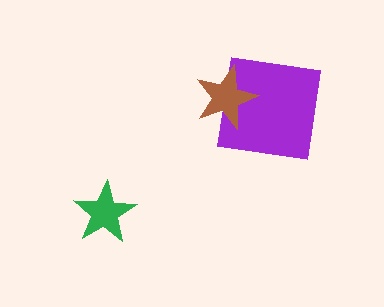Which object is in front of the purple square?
The brown star is in front of the purple square.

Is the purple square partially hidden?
Yes, it is partially covered by another shape.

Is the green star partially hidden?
No, no other shape covers it.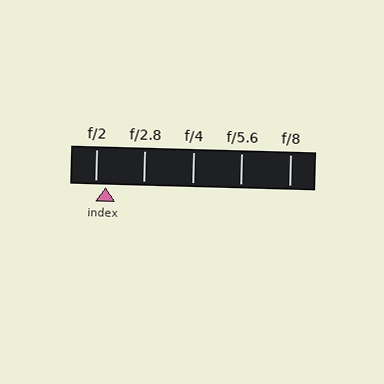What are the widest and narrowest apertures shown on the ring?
The widest aperture shown is f/2 and the narrowest is f/8.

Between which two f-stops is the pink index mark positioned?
The index mark is between f/2 and f/2.8.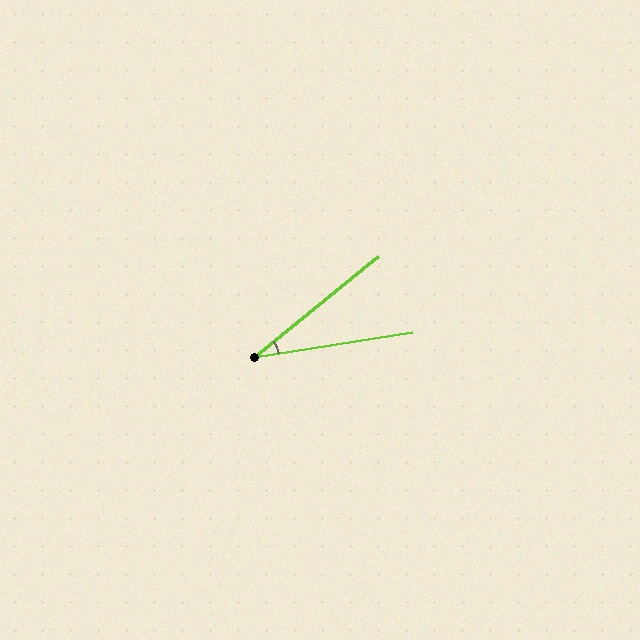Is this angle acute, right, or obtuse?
It is acute.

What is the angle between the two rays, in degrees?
Approximately 30 degrees.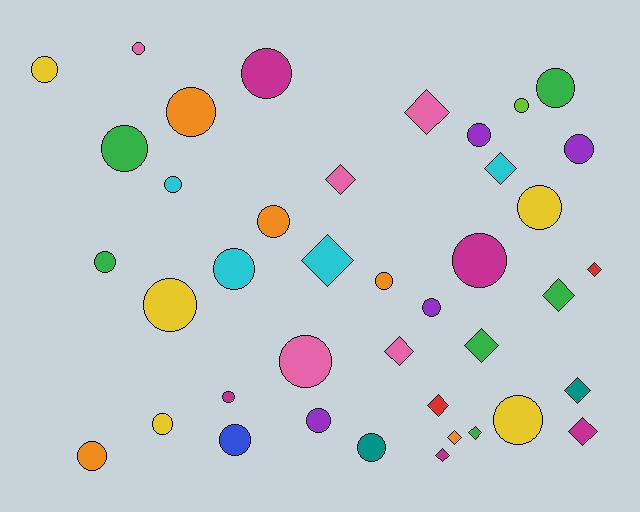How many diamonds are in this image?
There are 14 diamonds.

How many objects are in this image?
There are 40 objects.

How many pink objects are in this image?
There are 5 pink objects.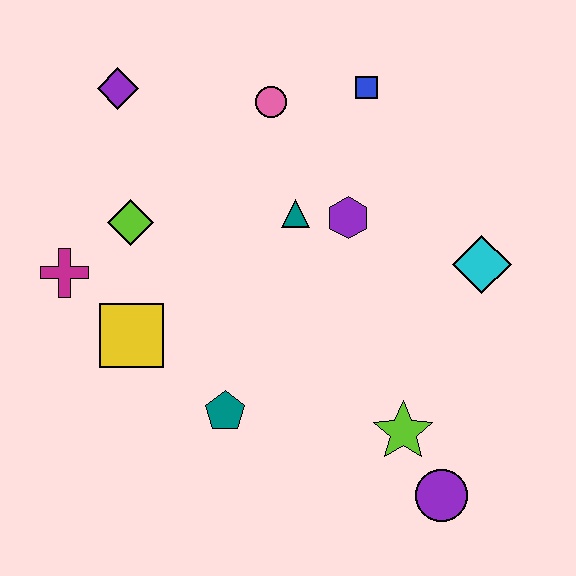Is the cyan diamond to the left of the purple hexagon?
No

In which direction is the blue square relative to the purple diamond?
The blue square is to the right of the purple diamond.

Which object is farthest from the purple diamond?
The purple circle is farthest from the purple diamond.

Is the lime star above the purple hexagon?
No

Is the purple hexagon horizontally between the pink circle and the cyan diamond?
Yes